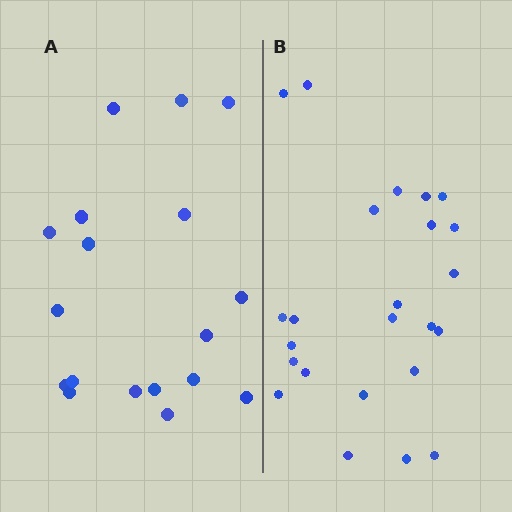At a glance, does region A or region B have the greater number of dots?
Region B (the right region) has more dots.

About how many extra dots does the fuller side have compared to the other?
Region B has about 6 more dots than region A.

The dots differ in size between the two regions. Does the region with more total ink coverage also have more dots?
No. Region A has more total ink coverage because its dots are larger, but region B actually contains more individual dots. Total area can be misleading — the number of items is what matters here.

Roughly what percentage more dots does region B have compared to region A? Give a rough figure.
About 35% more.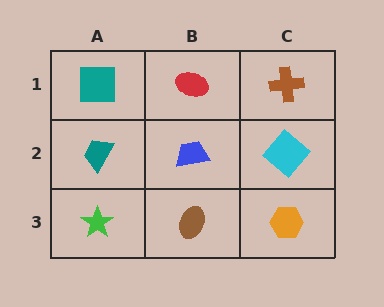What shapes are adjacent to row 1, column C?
A cyan diamond (row 2, column C), a red ellipse (row 1, column B).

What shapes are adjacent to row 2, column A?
A teal square (row 1, column A), a green star (row 3, column A), a blue trapezoid (row 2, column B).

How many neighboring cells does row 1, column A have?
2.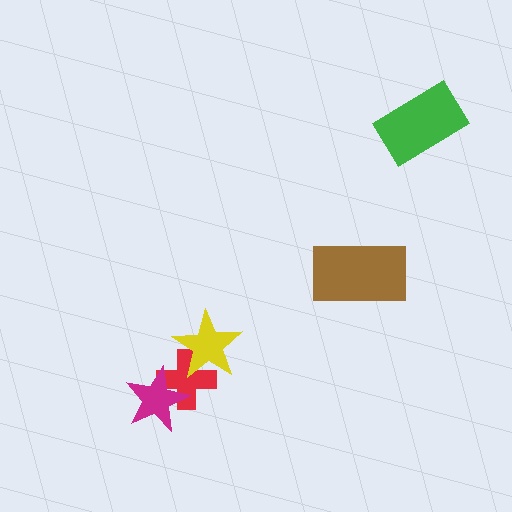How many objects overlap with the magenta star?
1 object overlaps with the magenta star.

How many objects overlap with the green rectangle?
0 objects overlap with the green rectangle.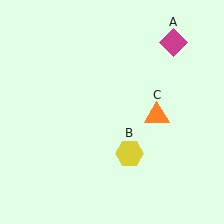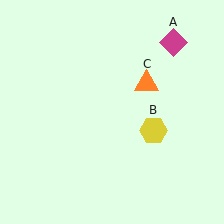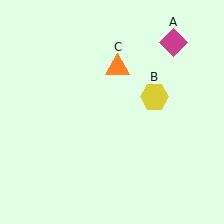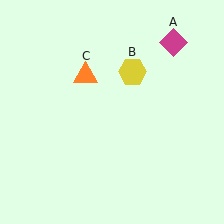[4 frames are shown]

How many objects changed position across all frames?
2 objects changed position: yellow hexagon (object B), orange triangle (object C).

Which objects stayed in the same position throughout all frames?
Magenta diamond (object A) remained stationary.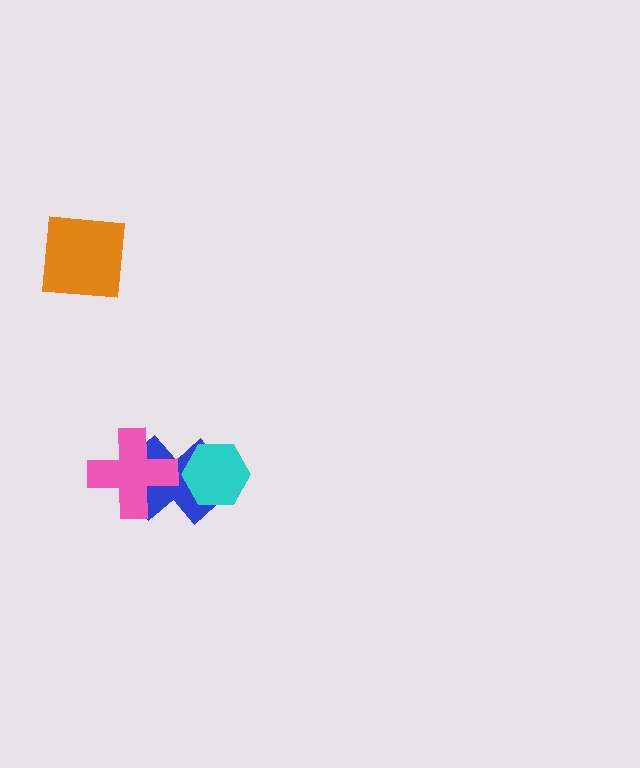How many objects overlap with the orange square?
0 objects overlap with the orange square.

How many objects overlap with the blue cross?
2 objects overlap with the blue cross.